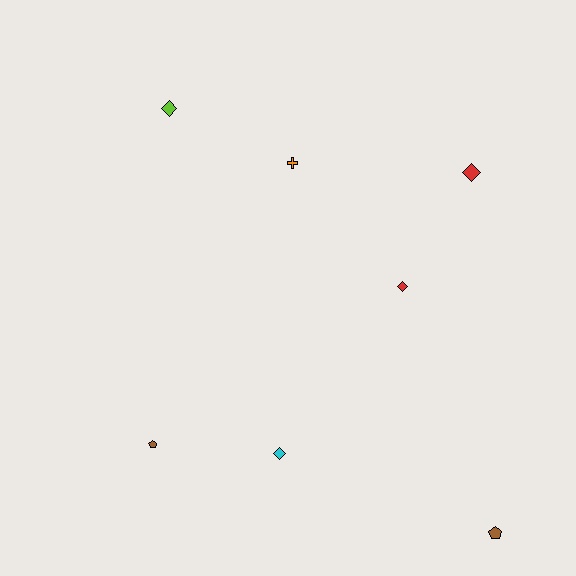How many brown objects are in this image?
There are 2 brown objects.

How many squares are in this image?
There are no squares.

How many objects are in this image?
There are 7 objects.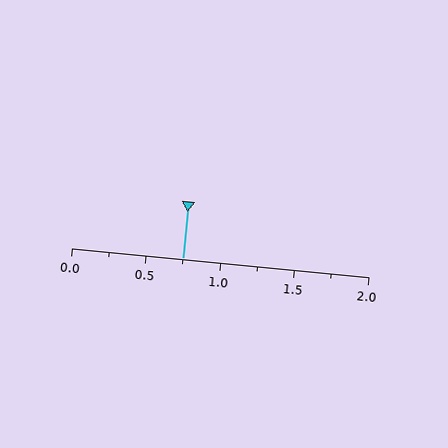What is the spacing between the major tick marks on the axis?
The major ticks are spaced 0.5 apart.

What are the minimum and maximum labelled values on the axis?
The axis runs from 0.0 to 2.0.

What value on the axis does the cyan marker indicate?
The marker indicates approximately 0.75.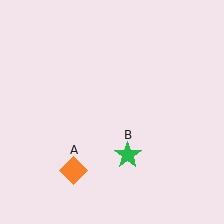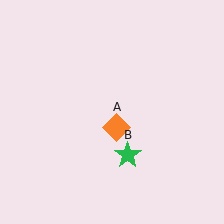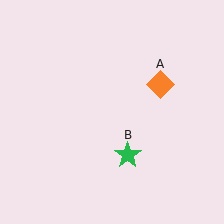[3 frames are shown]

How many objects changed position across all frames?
1 object changed position: orange diamond (object A).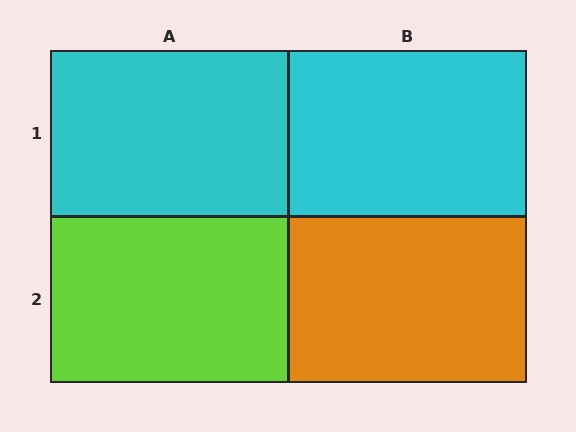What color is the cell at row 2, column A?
Lime.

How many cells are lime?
1 cell is lime.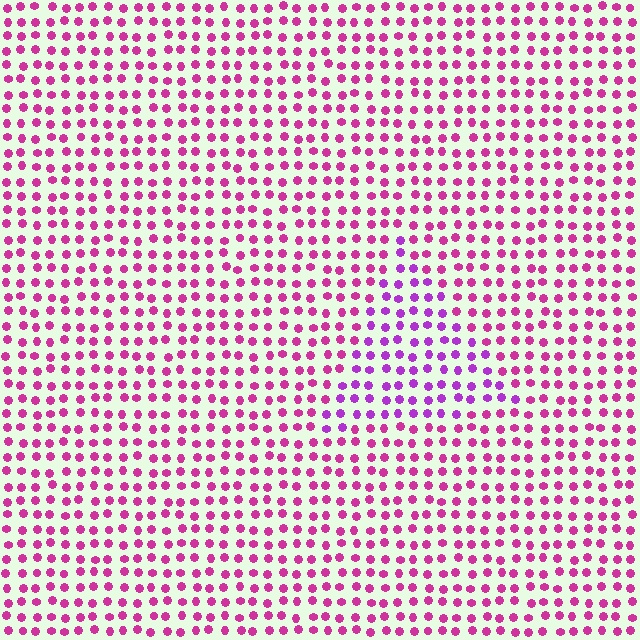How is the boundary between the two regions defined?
The boundary is defined purely by a slight shift in hue (about 31 degrees). Spacing, size, and orientation are identical on both sides.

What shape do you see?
I see a triangle.